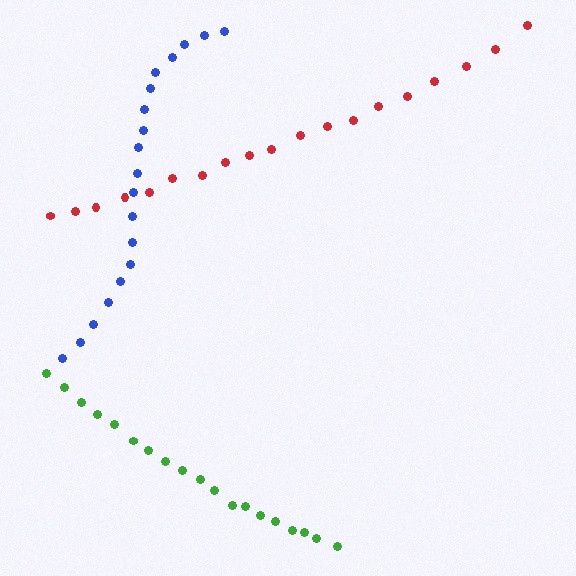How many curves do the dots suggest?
There are 3 distinct paths.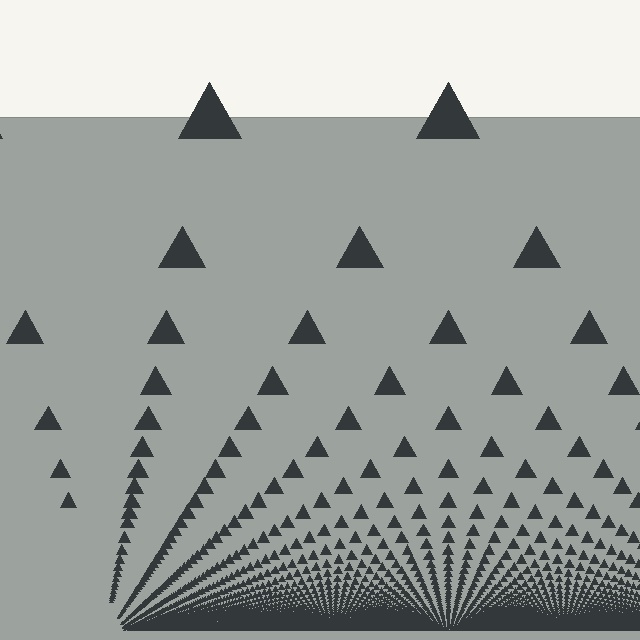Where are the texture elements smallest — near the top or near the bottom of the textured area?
Near the bottom.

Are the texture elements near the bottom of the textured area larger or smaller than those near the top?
Smaller. The gradient is inverted — elements near the bottom are smaller and denser.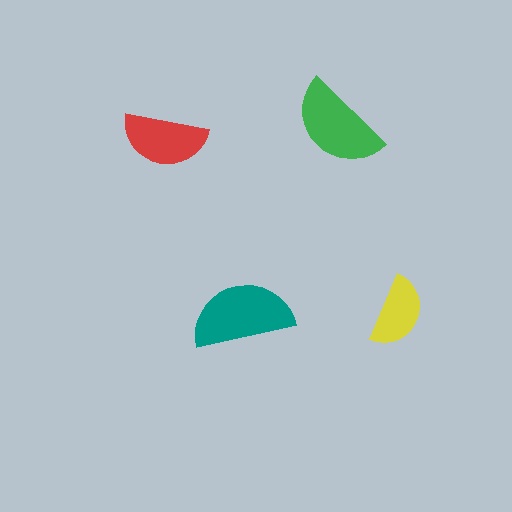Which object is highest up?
The green semicircle is topmost.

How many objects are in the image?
There are 4 objects in the image.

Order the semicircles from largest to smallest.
the teal one, the green one, the red one, the yellow one.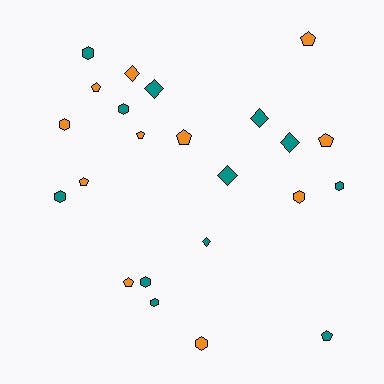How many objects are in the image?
There are 23 objects.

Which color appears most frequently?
Teal, with 12 objects.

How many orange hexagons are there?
There are 3 orange hexagons.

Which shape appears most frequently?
Hexagon, with 9 objects.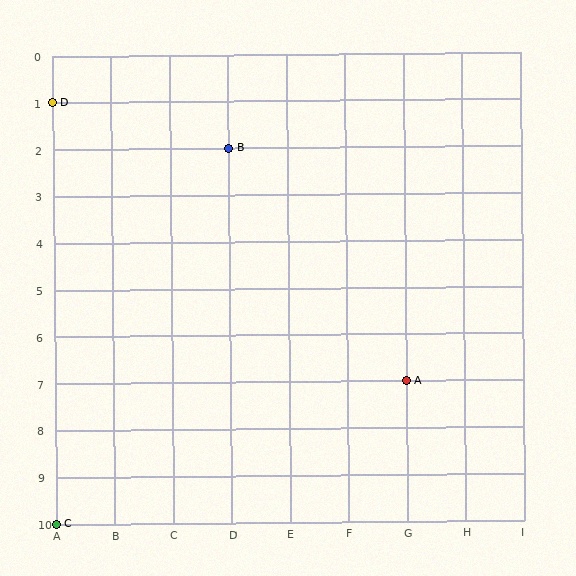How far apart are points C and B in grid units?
Points C and B are 3 columns and 8 rows apart (about 8.5 grid units diagonally).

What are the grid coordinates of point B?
Point B is at grid coordinates (D, 2).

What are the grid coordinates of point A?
Point A is at grid coordinates (G, 7).